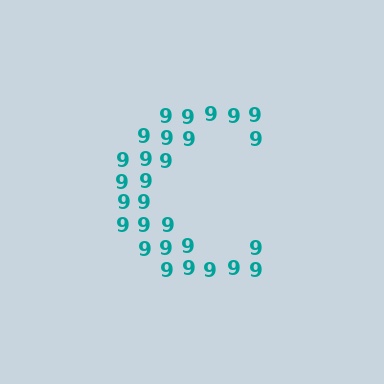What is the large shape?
The large shape is the letter C.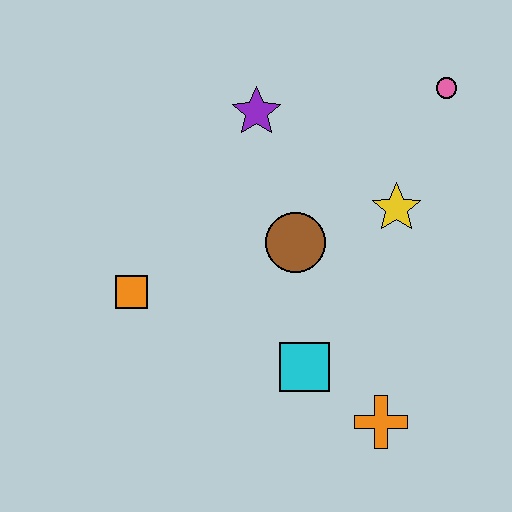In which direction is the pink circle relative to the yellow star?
The pink circle is above the yellow star.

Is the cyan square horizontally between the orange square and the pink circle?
Yes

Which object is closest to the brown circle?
The yellow star is closest to the brown circle.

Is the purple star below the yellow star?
No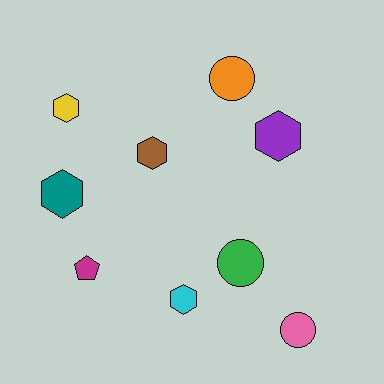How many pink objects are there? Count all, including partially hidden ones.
There is 1 pink object.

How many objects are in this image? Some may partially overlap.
There are 9 objects.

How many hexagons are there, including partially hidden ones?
There are 5 hexagons.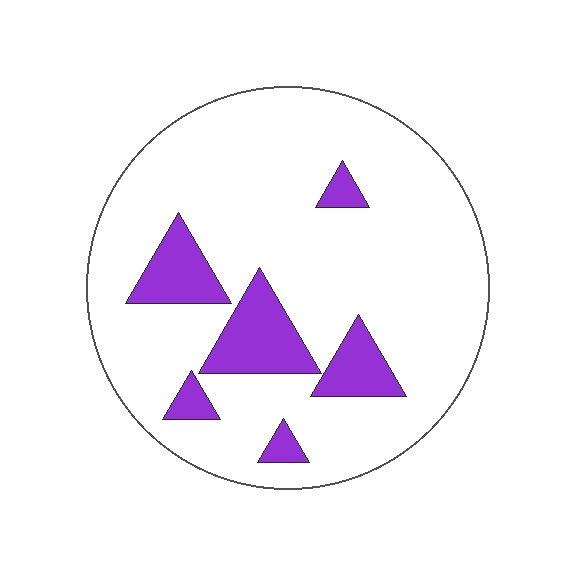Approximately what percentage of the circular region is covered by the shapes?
Approximately 15%.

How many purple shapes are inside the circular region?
6.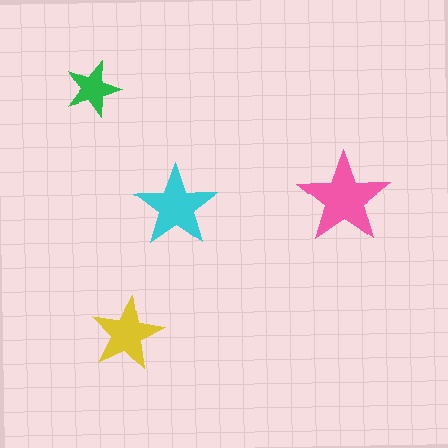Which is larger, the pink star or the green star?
The pink one.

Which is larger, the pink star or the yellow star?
The pink one.